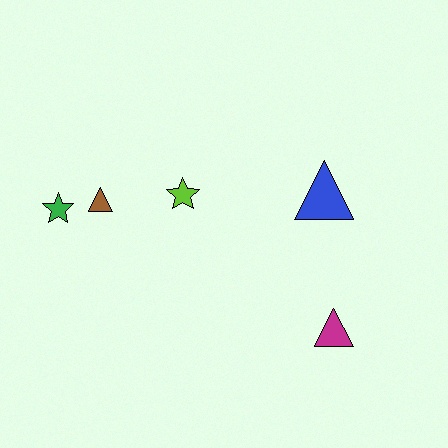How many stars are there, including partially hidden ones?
There are 2 stars.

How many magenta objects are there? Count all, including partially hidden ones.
There is 1 magenta object.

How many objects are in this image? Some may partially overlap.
There are 5 objects.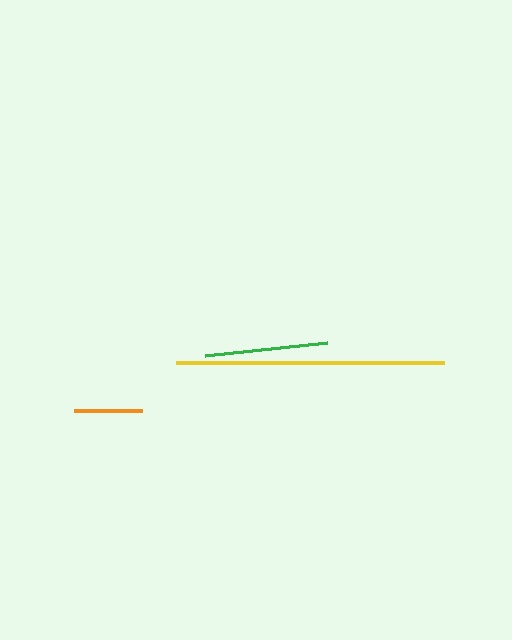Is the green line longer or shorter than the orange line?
The green line is longer than the orange line.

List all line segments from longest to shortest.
From longest to shortest: yellow, green, orange.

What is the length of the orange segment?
The orange segment is approximately 68 pixels long.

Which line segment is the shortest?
The orange line is the shortest at approximately 68 pixels.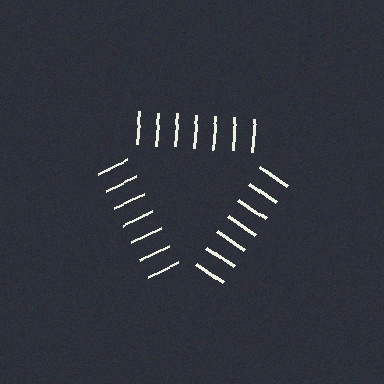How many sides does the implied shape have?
3 sides — the line-ends trace a triangle.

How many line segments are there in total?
21 — 7 along each of the 3 edges.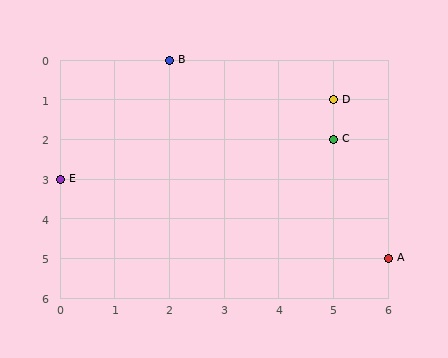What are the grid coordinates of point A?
Point A is at grid coordinates (6, 5).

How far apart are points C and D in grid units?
Points C and D are 1 row apart.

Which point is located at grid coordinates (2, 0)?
Point B is at (2, 0).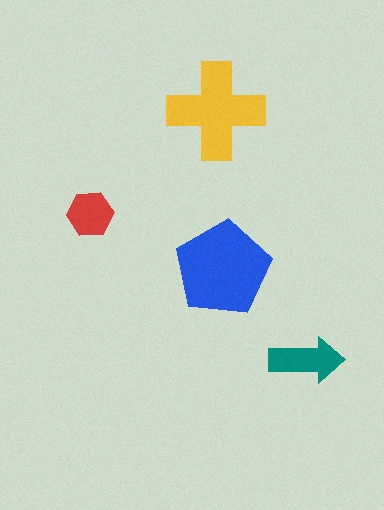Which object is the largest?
The blue pentagon.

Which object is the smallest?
The red hexagon.